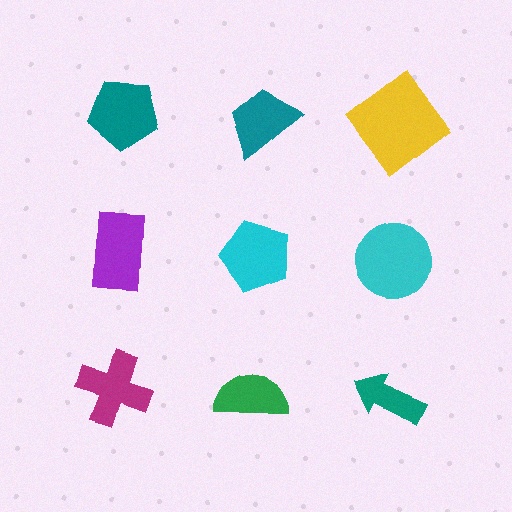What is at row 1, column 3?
A yellow diamond.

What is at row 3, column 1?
A magenta cross.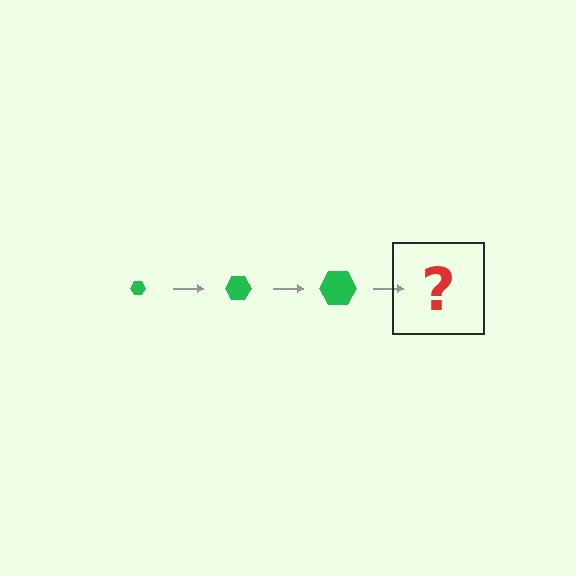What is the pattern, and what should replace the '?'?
The pattern is that the hexagon gets progressively larger each step. The '?' should be a green hexagon, larger than the previous one.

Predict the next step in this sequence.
The next step is a green hexagon, larger than the previous one.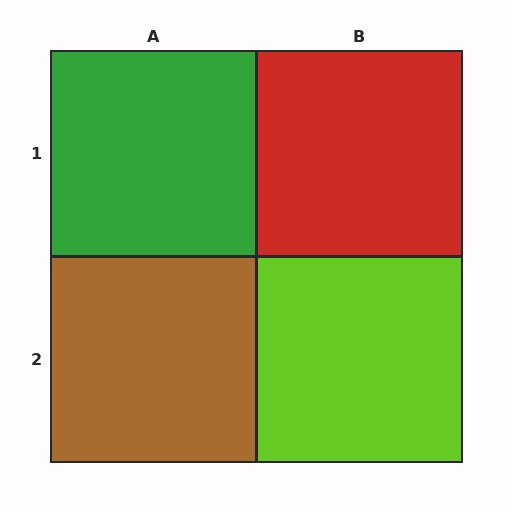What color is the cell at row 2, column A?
Brown.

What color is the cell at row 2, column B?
Lime.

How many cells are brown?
1 cell is brown.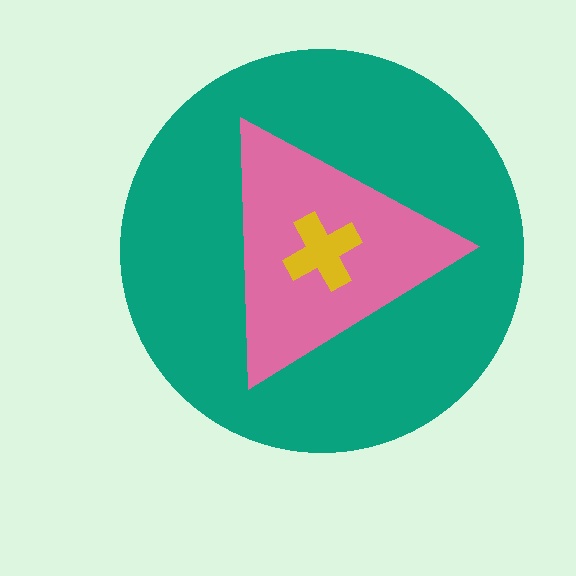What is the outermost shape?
The teal circle.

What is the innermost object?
The yellow cross.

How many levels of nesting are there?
3.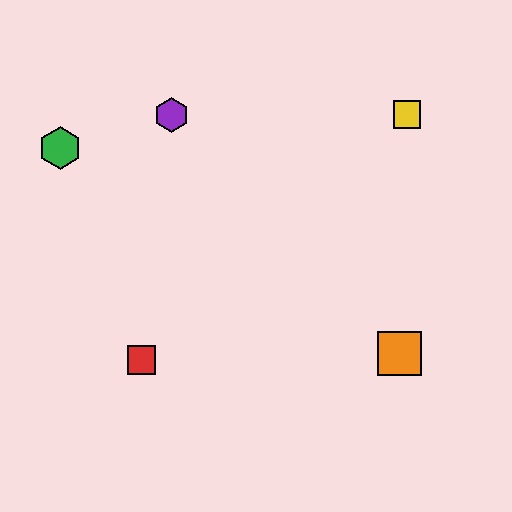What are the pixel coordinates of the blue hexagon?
The blue hexagon is at (391, 344).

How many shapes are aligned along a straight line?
3 shapes (the blue hexagon, the purple hexagon, the orange square) are aligned along a straight line.